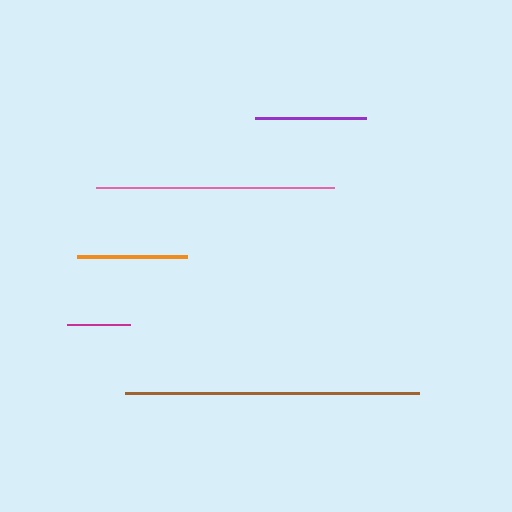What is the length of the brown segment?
The brown segment is approximately 294 pixels long.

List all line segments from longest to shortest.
From longest to shortest: brown, pink, purple, orange, magenta.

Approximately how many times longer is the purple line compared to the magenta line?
The purple line is approximately 1.8 times the length of the magenta line.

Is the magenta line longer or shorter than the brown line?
The brown line is longer than the magenta line.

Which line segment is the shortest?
The magenta line is the shortest at approximately 62 pixels.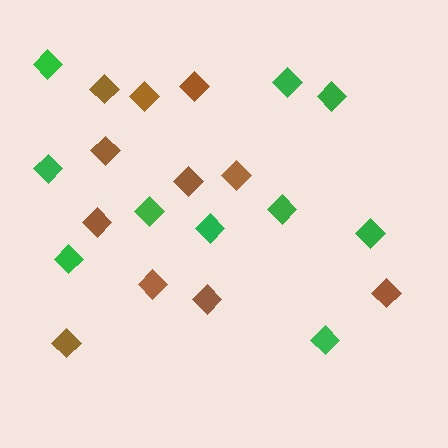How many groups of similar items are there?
There are 2 groups: one group of brown diamonds (11) and one group of green diamonds (10).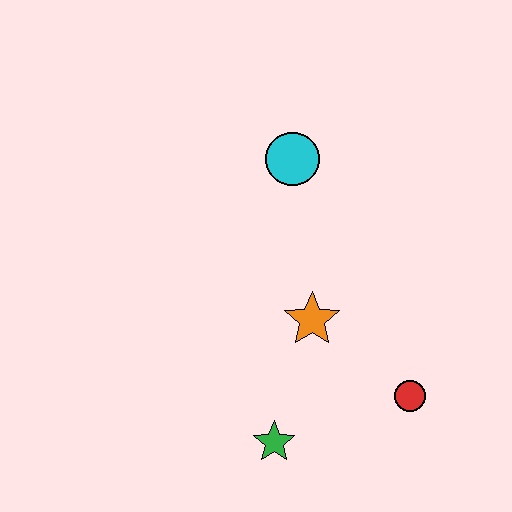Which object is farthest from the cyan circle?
The green star is farthest from the cyan circle.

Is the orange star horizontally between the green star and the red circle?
Yes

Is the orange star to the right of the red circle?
No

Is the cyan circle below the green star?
No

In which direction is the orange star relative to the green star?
The orange star is above the green star.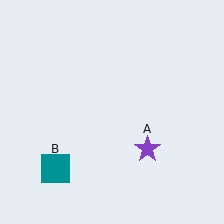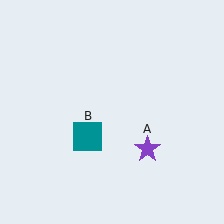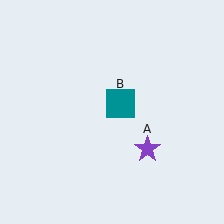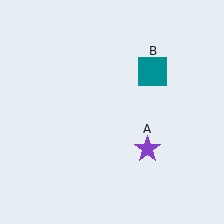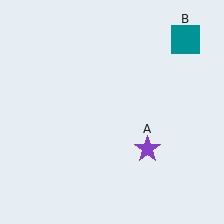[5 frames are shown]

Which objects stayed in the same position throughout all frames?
Purple star (object A) remained stationary.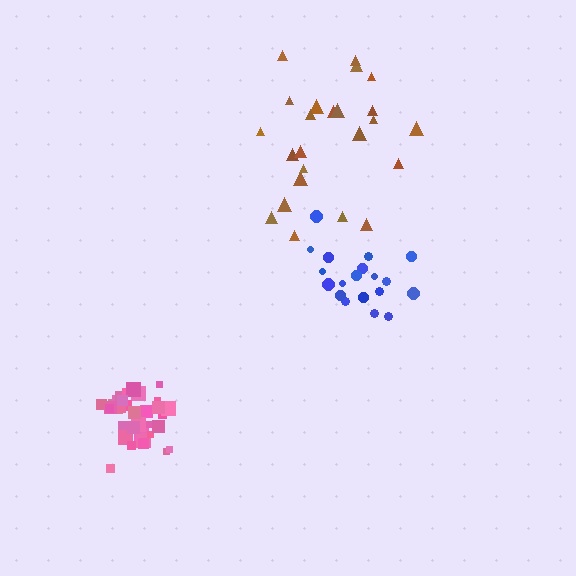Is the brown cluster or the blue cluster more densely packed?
Blue.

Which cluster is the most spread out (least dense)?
Brown.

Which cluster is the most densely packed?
Pink.